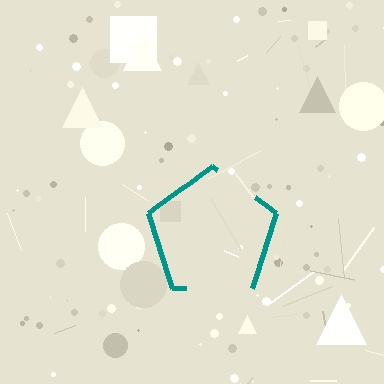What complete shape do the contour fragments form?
The contour fragments form a pentagon.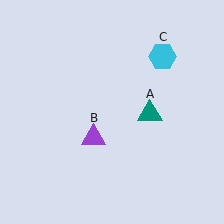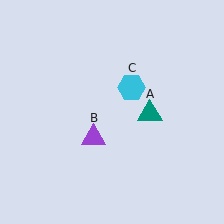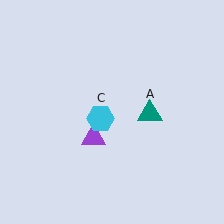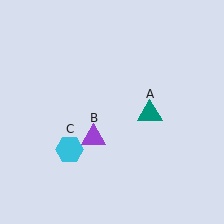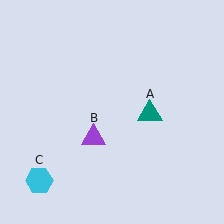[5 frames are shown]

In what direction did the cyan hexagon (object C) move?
The cyan hexagon (object C) moved down and to the left.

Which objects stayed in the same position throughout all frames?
Teal triangle (object A) and purple triangle (object B) remained stationary.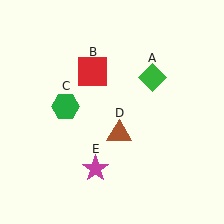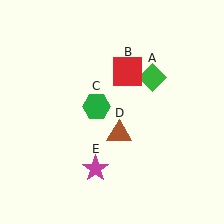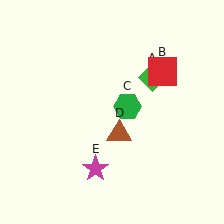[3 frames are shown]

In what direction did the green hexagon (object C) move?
The green hexagon (object C) moved right.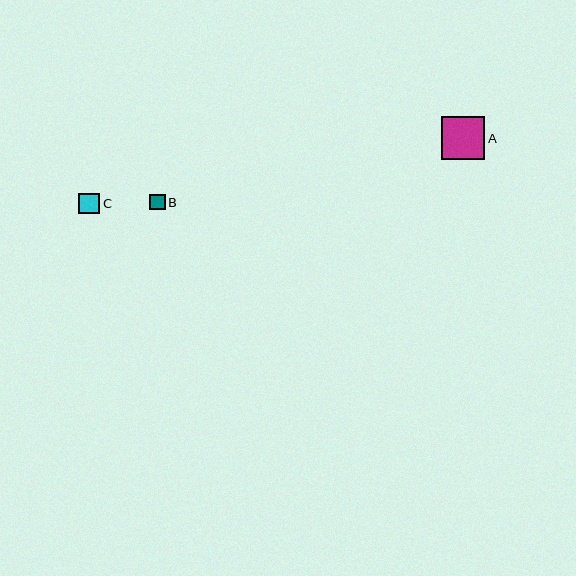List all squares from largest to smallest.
From largest to smallest: A, C, B.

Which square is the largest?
Square A is the largest with a size of approximately 43 pixels.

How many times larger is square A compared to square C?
Square A is approximately 2.1 times the size of square C.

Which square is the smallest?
Square B is the smallest with a size of approximately 15 pixels.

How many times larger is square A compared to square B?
Square A is approximately 2.8 times the size of square B.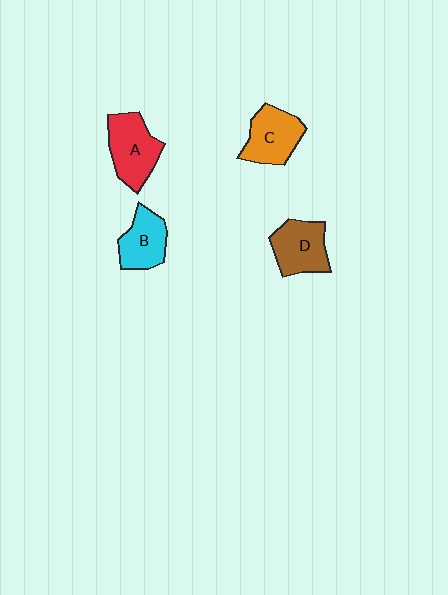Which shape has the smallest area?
Shape B (cyan).